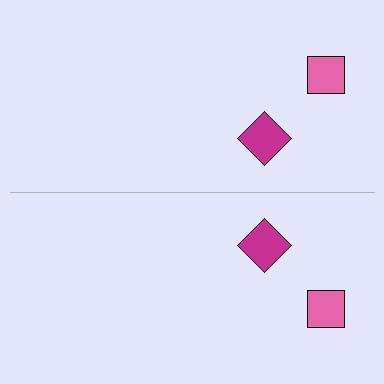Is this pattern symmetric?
Yes, this pattern has bilateral (reflection) symmetry.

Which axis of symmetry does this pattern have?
The pattern has a horizontal axis of symmetry running through the center of the image.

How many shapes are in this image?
There are 4 shapes in this image.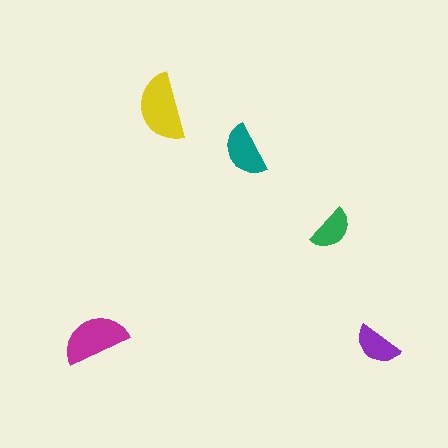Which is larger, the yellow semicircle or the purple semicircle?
The yellow one.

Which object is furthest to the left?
The magenta semicircle is leftmost.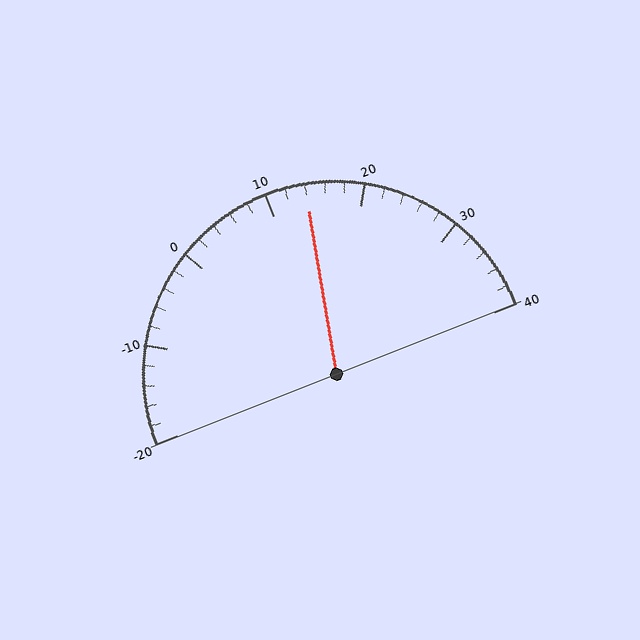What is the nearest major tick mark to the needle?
The nearest major tick mark is 10.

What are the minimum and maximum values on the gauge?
The gauge ranges from -20 to 40.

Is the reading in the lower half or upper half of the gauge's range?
The reading is in the upper half of the range (-20 to 40).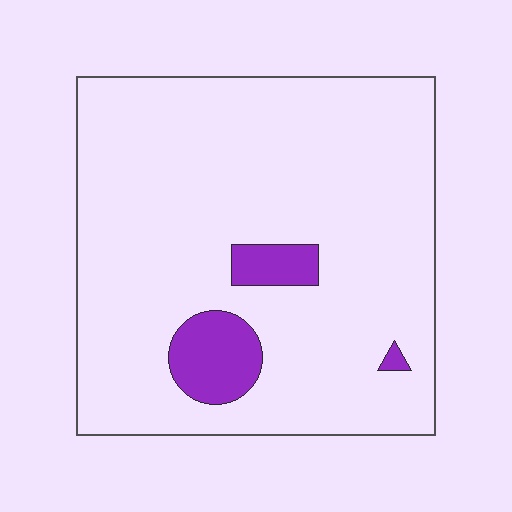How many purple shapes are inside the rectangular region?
3.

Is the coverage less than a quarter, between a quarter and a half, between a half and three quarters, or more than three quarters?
Less than a quarter.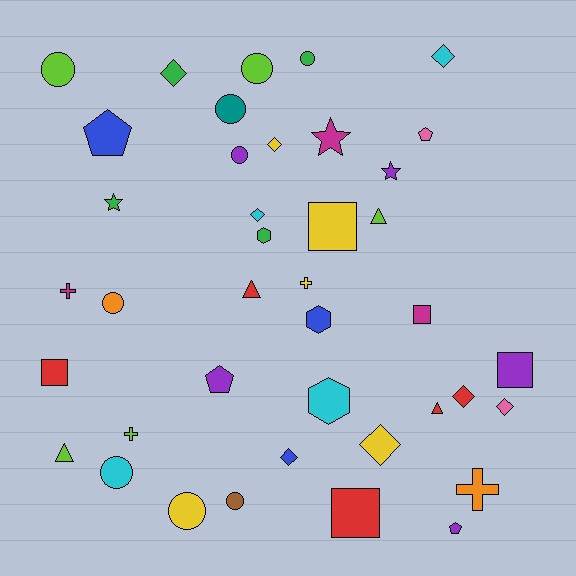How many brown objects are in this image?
There is 1 brown object.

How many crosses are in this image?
There are 4 crosses.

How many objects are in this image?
There are 40 objects.